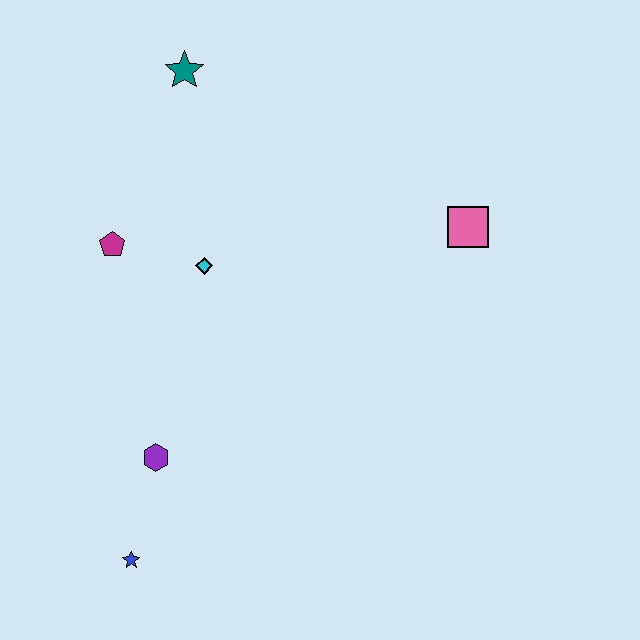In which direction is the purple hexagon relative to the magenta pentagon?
The purple hexagon is below the magenta pentagon.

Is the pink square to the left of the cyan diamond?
No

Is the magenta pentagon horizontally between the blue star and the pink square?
No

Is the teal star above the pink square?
Yes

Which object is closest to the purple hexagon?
The blue star is closest to the purple hexagon.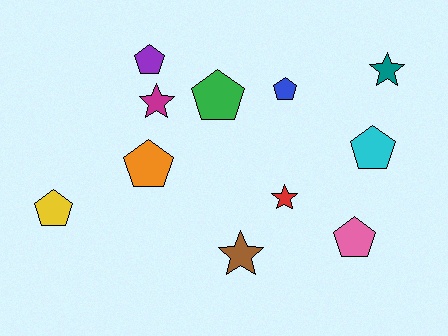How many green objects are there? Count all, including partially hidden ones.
There is 1 green object.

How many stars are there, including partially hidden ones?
There are 4 stars.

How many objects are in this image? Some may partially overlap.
There are 11 objects.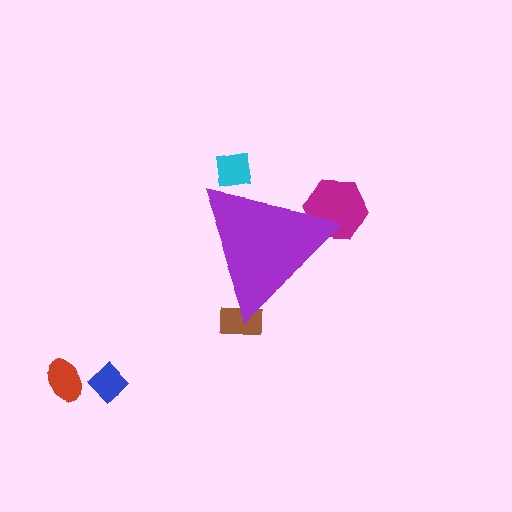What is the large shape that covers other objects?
A purple triangle.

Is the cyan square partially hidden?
Yes, the cyan square is partially hidden behind the purple triangle.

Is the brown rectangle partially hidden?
Yes, the brown rectangle is partially hidden behind the purple triangle.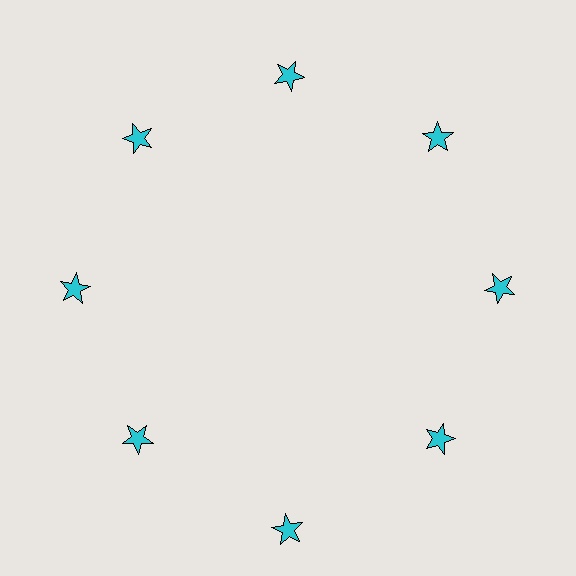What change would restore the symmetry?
The symmetry would be restored by moving it inward, back onto the ring so that all 8 stars sit at equal angles and equal distance from the center.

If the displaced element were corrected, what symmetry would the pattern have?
It would have 8-fold rotational symmetry — the pattern would map onto itself every 45 degrees.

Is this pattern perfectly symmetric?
No. The 8 cyan stars are arranged in a ring, but one element near the 6 o'clock position is pushed outward from the center, breaking the 8-fold rotational symmetry.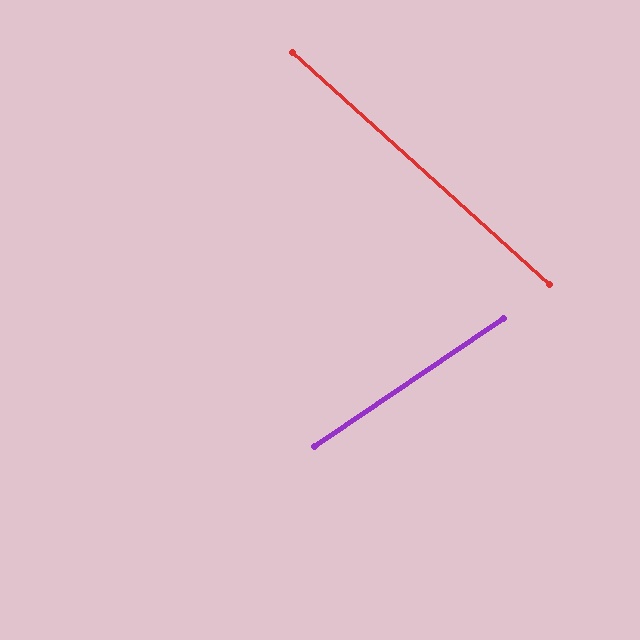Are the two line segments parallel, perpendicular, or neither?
Neither parallel nor perpendicular — they differ by about 76°.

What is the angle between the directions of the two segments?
Approximately 76 degrees.